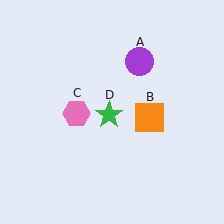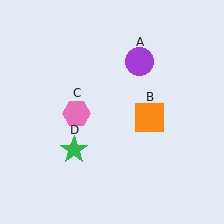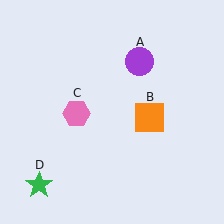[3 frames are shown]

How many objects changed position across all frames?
1 object changed position: green star (object D).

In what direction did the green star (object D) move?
The green star (object D) moved down and to the left.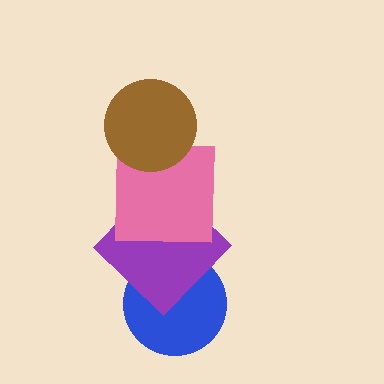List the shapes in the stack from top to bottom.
From top to bottom: the brown circle, the pink square, the purple diamond, the blue circle.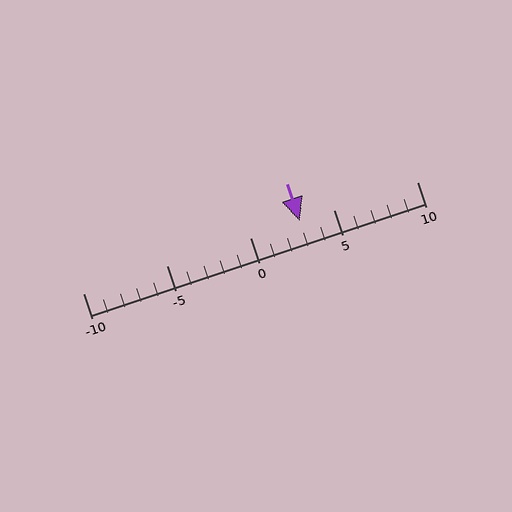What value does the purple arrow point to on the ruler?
The purple arrow points to approximately 3.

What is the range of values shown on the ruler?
The ruler shows values from -10 to 10.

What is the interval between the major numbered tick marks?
The major tick marks are spaced 5 units apart.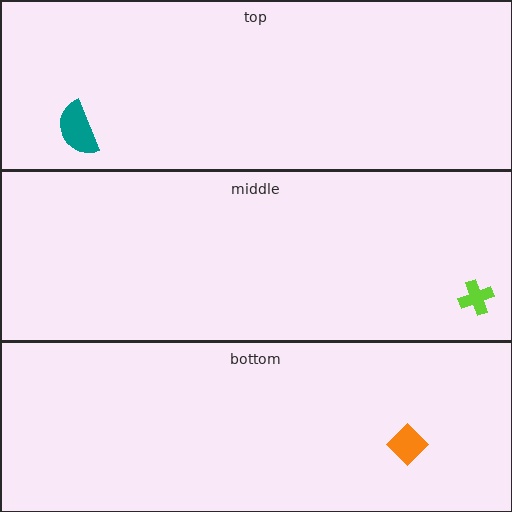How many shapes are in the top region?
1.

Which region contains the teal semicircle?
The top region.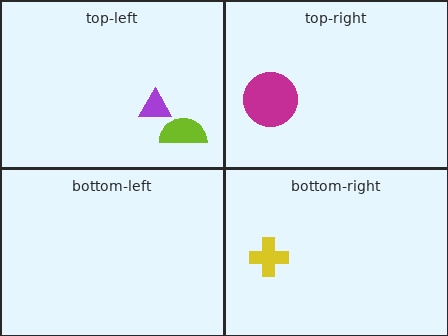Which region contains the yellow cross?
The bottom-right region.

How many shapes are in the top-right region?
1.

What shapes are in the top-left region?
The lime semicircle, the purple triangle.